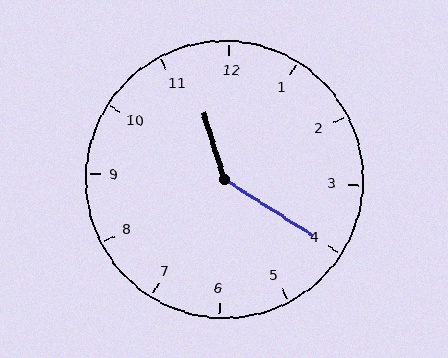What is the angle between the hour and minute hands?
Approximately 140 degrees.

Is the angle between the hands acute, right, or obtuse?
It is obtuse.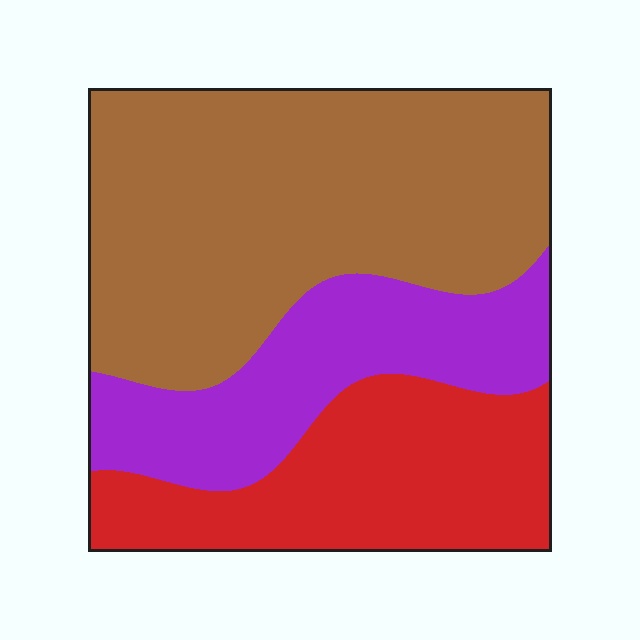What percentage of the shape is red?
Red covers about 25% of the shape.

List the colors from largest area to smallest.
From largest to smallest: brown, red, purple.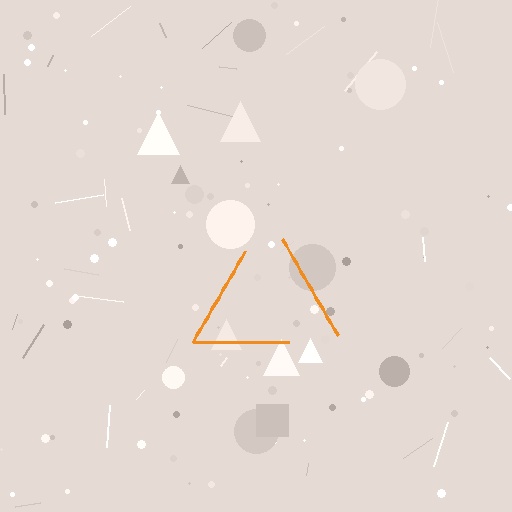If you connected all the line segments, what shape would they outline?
They would outline a triangle.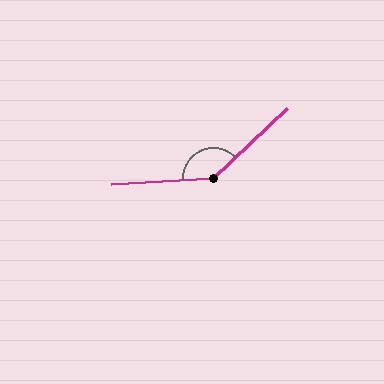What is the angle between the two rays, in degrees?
Approximately 140 degrees.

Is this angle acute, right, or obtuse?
It is obtuse.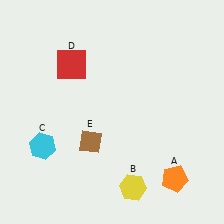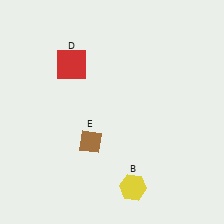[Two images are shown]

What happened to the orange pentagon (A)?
The orange pentagon (A) was removed in Image 2. It was in the bottom-right area of Image 1.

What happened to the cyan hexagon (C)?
The cyan hexagon (C) was removed in Image 2. It was in the bottom-left area of Image 1.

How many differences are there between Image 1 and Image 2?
There are 2 differences between the two images.